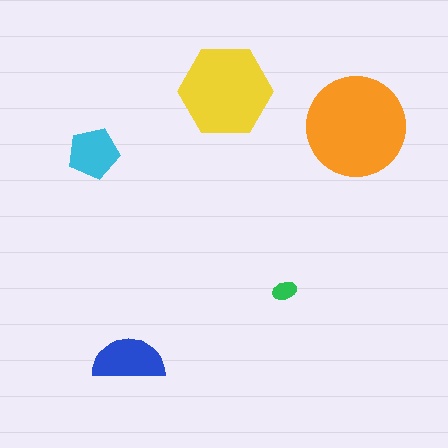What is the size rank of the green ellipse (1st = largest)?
5th.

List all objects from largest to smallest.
The orange circle, the yellow hexagon, the blue semicircle, the cyan pentagon, the green ellipse.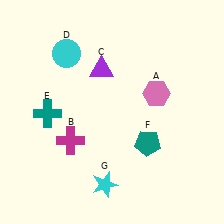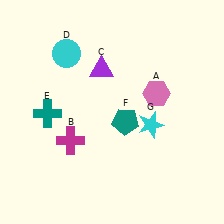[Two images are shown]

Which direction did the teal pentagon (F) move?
The teal pentagon (F) moved left.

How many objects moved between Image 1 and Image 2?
2 objects moved between the two images.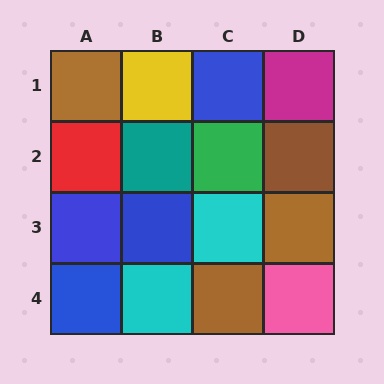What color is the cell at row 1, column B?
Yellow.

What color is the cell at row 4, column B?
Cyan.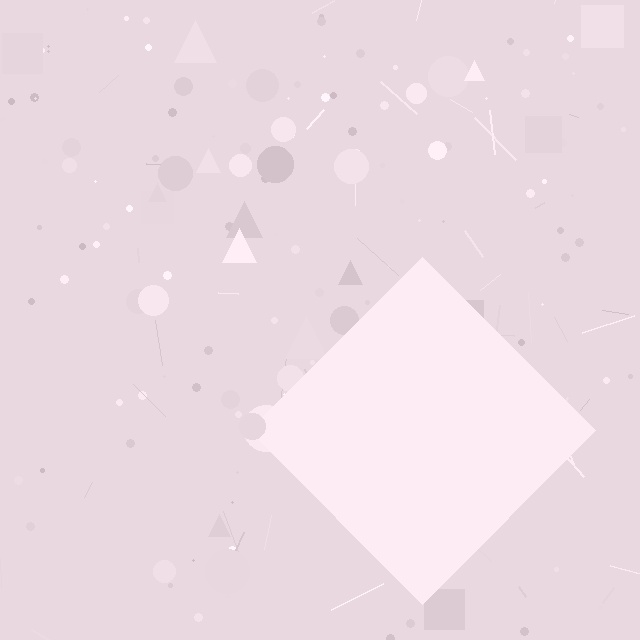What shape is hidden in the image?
A diamond is hidden in the image.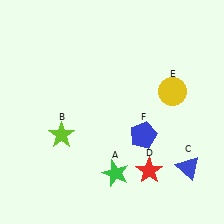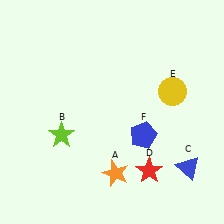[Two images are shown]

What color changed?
The star (A) changed from green in Image 1 to orange in Image 2.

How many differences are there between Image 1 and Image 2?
There is 1 difference between the two images.